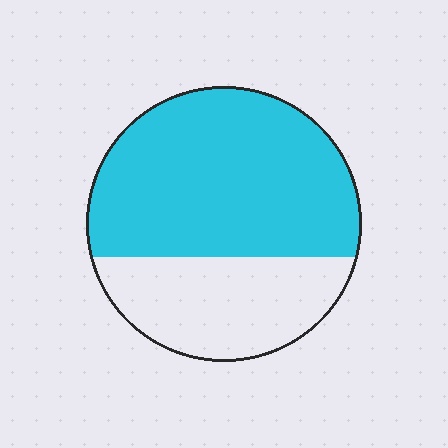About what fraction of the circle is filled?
About two thirds (2/3).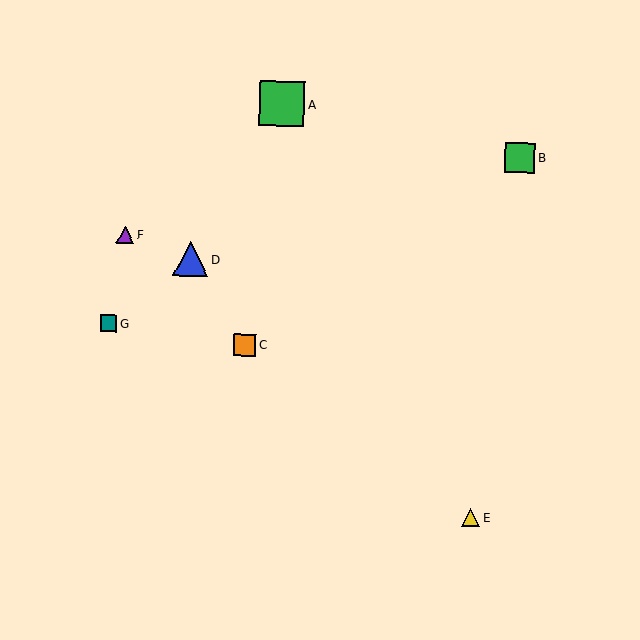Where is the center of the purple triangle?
The center of the purple triangle is at (125, 235).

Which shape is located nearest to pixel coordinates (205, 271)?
The blue triangle (labeled D) at (191, 259) is nearest to that location.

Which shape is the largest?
The green square (labeled A) is the largest.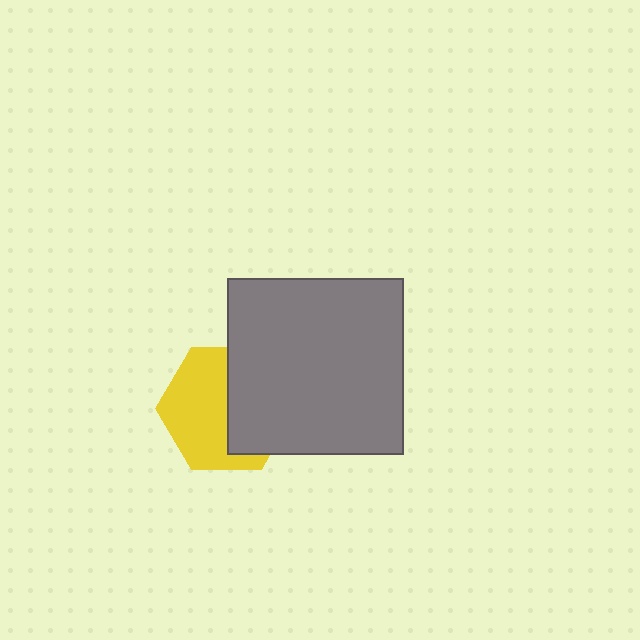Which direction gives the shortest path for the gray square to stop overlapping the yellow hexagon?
Moving right gives the shortest separation.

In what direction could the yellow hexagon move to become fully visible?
The yellow hexagon could move left. That would shift it out from behind the gray square entirely.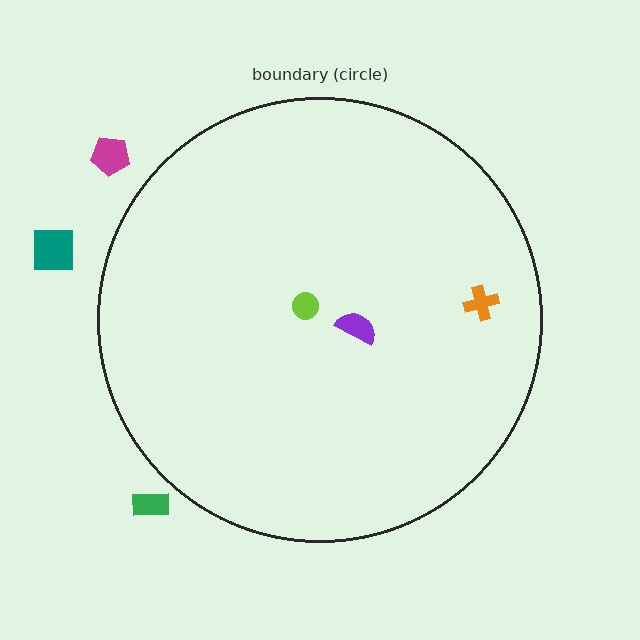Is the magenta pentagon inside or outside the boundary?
Outside.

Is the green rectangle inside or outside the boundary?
Outside.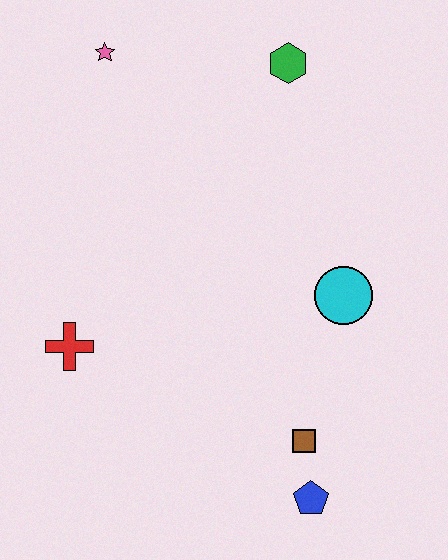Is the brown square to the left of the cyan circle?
Yes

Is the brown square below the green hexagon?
Yes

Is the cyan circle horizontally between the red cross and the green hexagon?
No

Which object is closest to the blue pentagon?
The brown square is closest to the blue pentagon.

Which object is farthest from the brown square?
The pink star is farthest from the brown square.